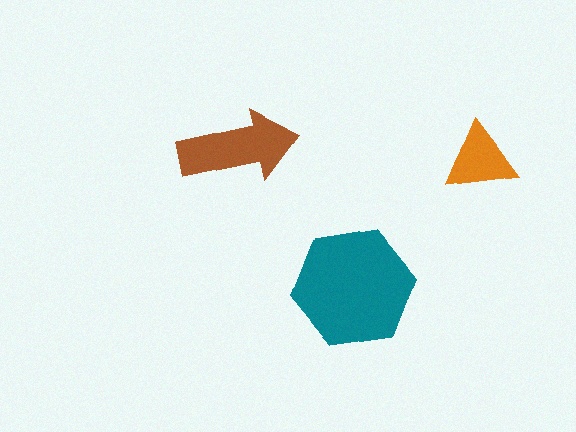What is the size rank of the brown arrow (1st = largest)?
2nd.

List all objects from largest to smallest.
The teal hexagon, the brown arrow, the orange triangle.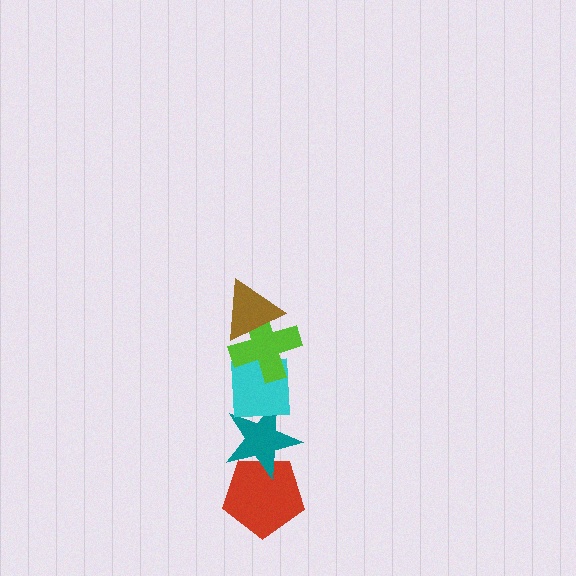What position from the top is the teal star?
The teal star is 4th from the top.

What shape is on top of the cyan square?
The lime cross is on top of the cyan square.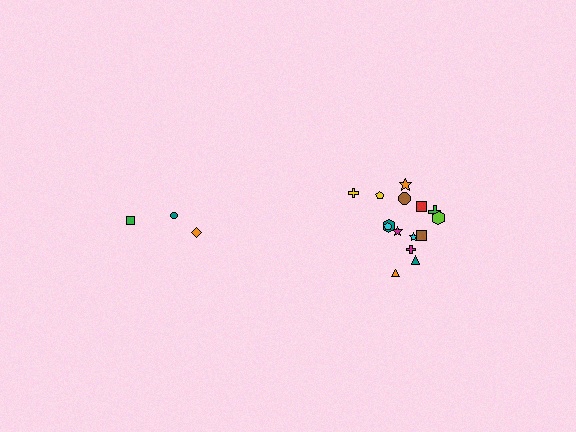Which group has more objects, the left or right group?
The right group.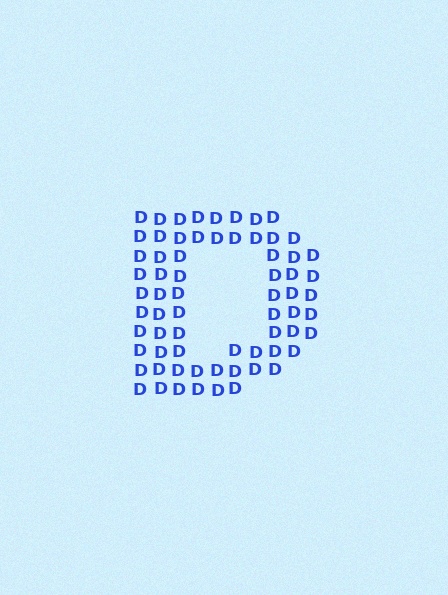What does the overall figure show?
The overall figure shows the letter D.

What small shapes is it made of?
It is made of small letter D's.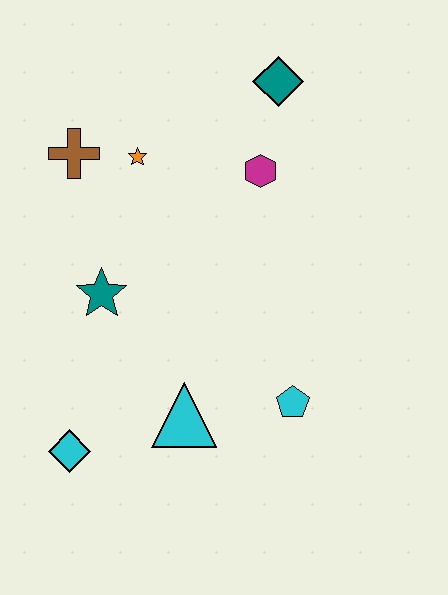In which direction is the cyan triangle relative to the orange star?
The cyan triangle is below the orange star.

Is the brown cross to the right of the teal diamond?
No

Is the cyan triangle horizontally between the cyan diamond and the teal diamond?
Yes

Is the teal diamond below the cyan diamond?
No